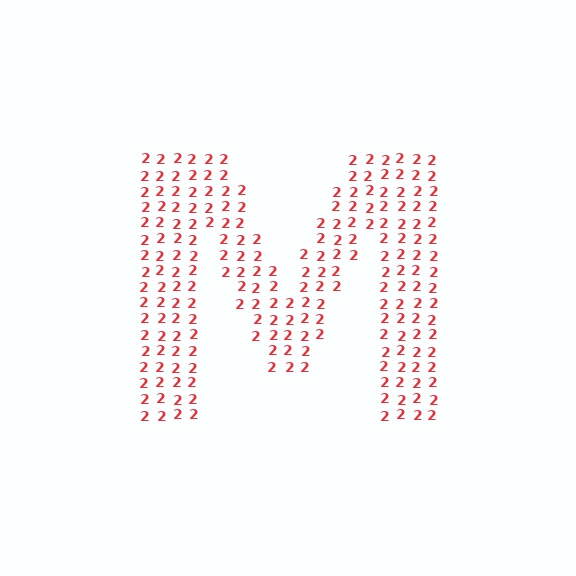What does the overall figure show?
The overall figure shows the letter M.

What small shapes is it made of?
It is made of small digit 2's.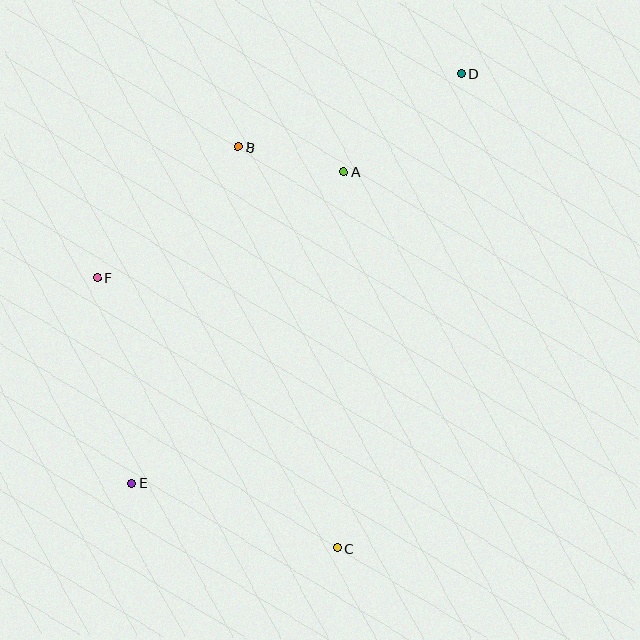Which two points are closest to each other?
Points A and B are closest to each other.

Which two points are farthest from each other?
Points D and E are farthest from each other.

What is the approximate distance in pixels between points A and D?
The distance between A and D is approximately 153 pixels.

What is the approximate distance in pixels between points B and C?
The distance between B and C is approximately 413 pixels.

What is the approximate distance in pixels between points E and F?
The distance between E and F is approximately 208 pixels.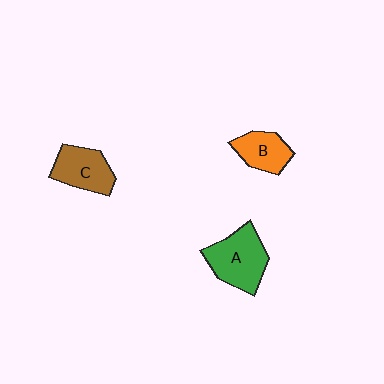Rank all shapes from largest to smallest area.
From largest to smallest: A (green), C (brown), B (orange).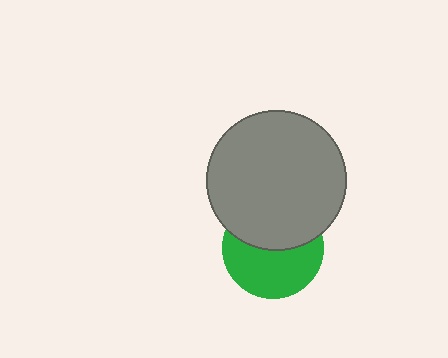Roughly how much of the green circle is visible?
About half of it is visible (roughly 55%).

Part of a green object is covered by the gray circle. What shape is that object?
It is a circle.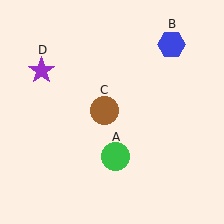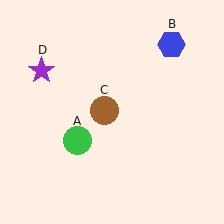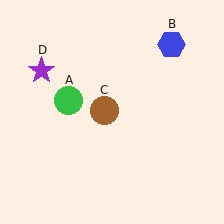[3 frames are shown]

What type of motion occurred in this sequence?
The green circle (object A) rotated clockwise around the center of the scene.